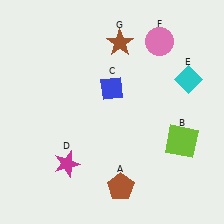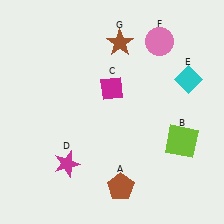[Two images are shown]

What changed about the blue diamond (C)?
In Image 1, C is blue. In Image 2, it changed to magenta.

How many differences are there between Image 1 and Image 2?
There is 1 difference between the two images.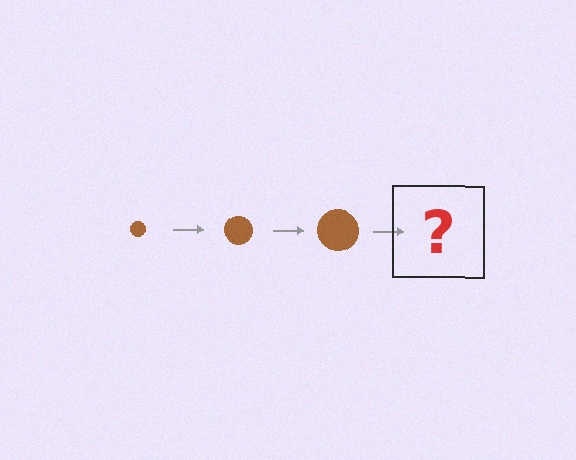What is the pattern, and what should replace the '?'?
The pattern is that the circle gets progressively larger each step. The '?' should be a brown circle, larger than the previous one.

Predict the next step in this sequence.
The next step is a brown circle, larger than the previous one.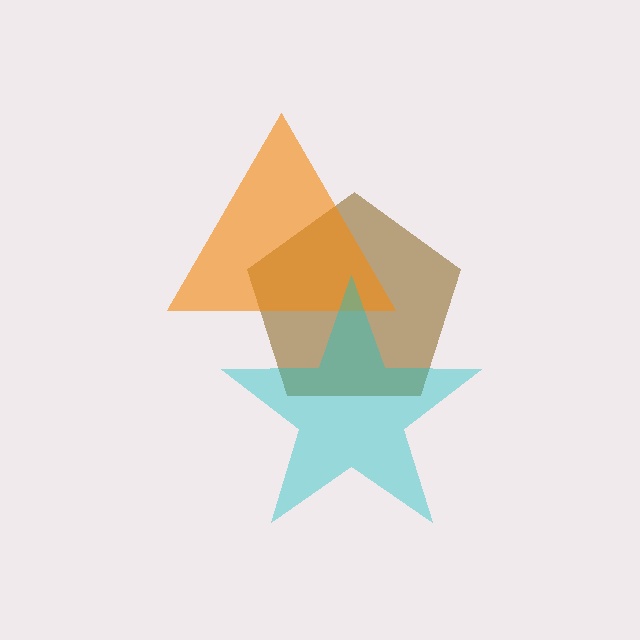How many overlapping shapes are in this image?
There are 3 overlapping shapes in the image.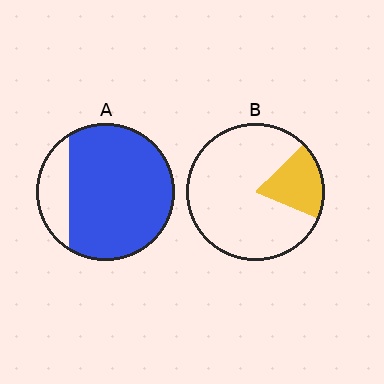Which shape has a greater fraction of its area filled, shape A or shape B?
Shape A.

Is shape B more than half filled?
No.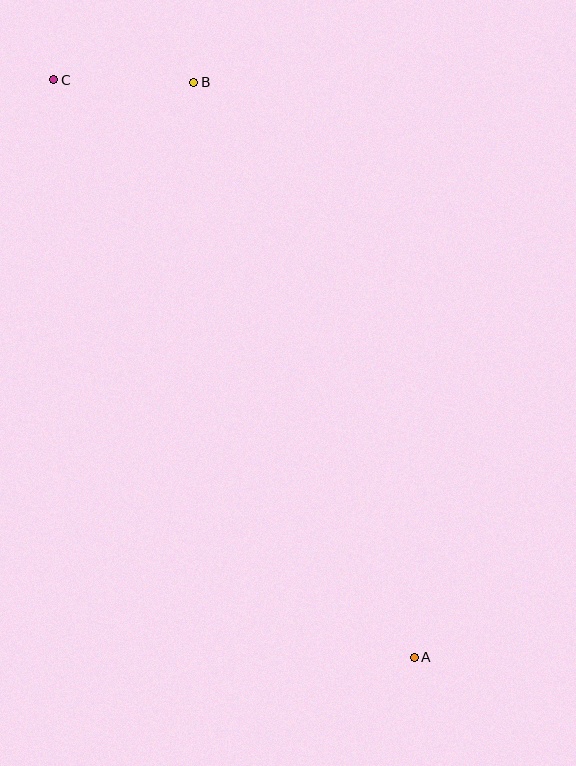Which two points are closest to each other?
Points B and C are closest to each other.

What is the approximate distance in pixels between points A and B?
The distance between A and B is approximately 616 pixels.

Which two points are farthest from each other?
Points A and C are farthest from each other.